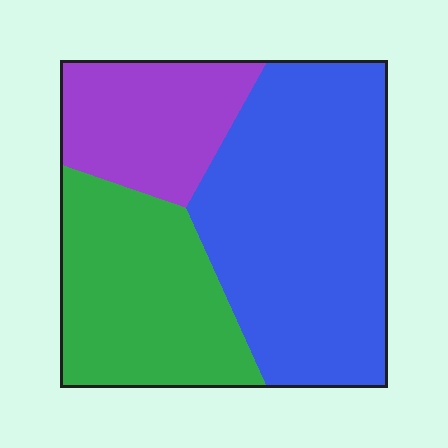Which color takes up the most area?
Blue, at roughly 50%.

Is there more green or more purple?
Green.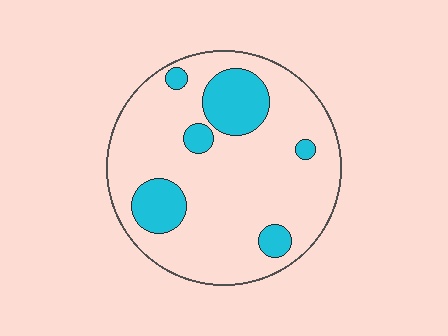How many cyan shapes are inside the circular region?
6.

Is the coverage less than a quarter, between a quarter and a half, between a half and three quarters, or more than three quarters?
Less than a quarter.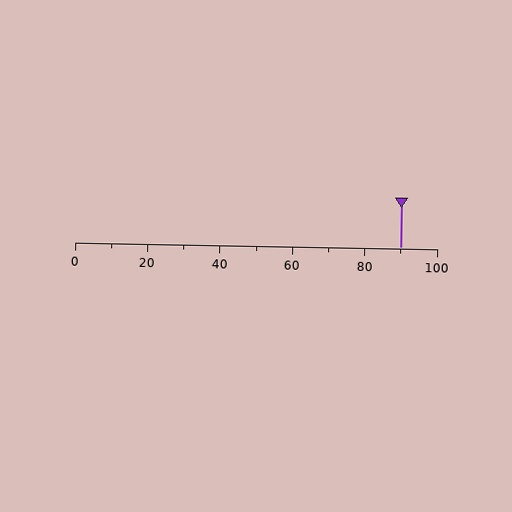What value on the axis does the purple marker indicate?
The marker indicates approximately 90.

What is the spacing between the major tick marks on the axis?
The major ticks are spaced 20 apart.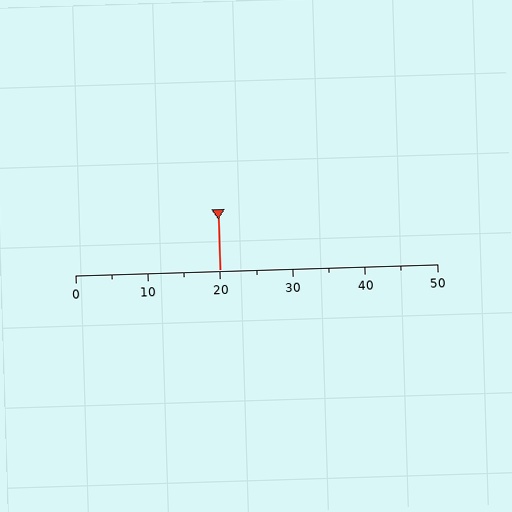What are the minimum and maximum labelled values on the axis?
The axis runs from 0 to 50.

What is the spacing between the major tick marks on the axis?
The major ticks are spaced 10 apart.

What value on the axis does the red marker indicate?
The marker indicates approximately 20.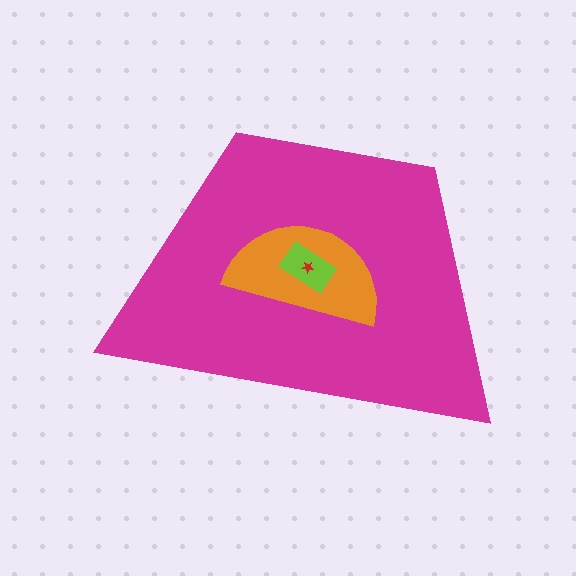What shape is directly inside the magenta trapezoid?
The orange semicircle.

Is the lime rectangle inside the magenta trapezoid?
Yes.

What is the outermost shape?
The magenta trapezoid.